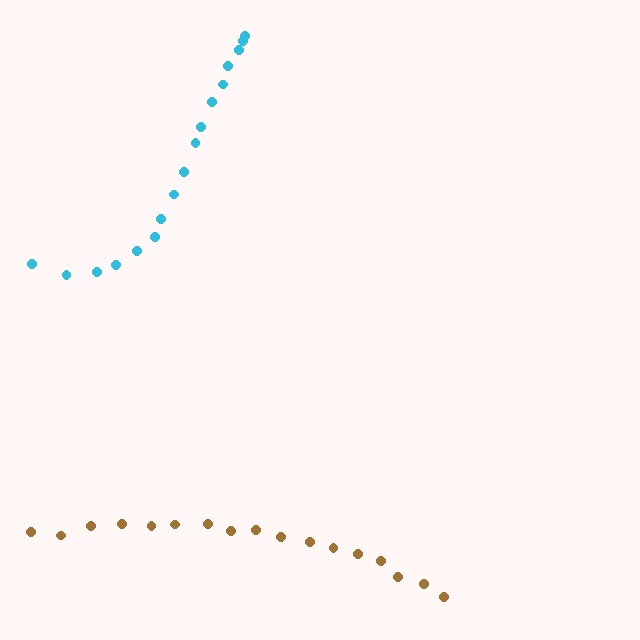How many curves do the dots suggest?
There are 2 distinct paths.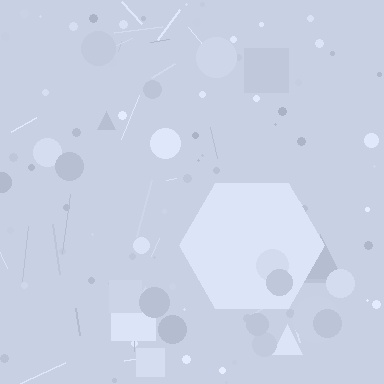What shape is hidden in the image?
A hexagon is hidden in the image.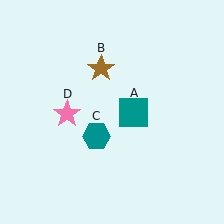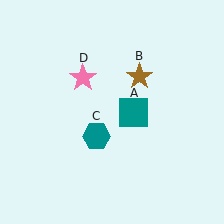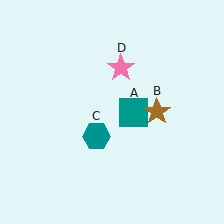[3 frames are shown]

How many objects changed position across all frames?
2 objects changed position: brown star (object B), pink star (object D).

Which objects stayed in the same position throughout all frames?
Teal square (object A) and teal hexagon (object C) remained stationary.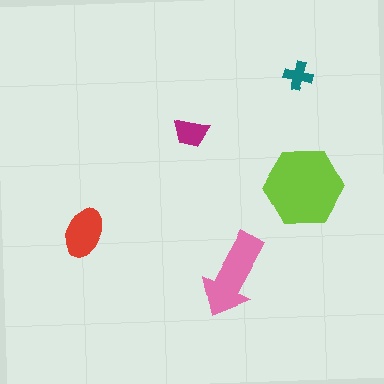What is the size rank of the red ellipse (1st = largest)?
3rd.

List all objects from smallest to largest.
The teal cross, the magenta trapezoid, the red ellipse, the pink arrow, the lime hexagon.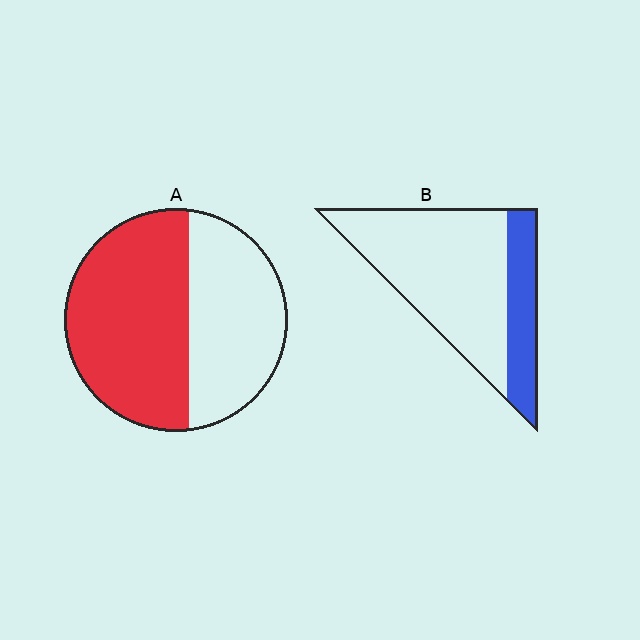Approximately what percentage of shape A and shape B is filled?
A is approximately 55% and B is approximately 25%.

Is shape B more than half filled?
No.